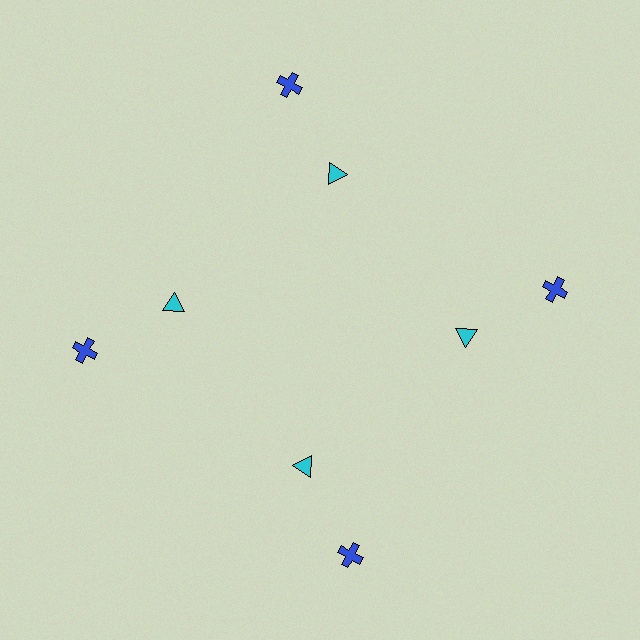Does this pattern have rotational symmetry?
Yes, this pattern has 4-fold rotational symmetry. It looks the same after rotating 90 degrees around the center.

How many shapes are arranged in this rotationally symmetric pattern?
There are 8 shapes, arranged in 4 groups of 2.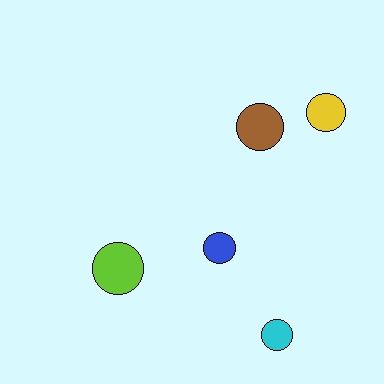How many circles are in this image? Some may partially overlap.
There are 5 circles.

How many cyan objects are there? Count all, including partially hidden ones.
There is 1 cyan object.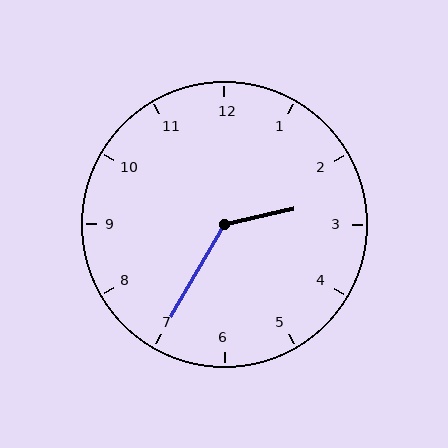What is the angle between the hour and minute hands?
Approximately 132 degrees.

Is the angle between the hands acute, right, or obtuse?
It is obtuse.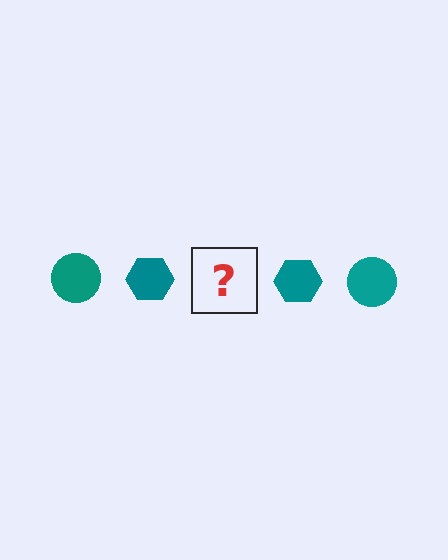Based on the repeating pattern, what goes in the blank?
The blank should be a teal circle.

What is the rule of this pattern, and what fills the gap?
The rule is that the pattern cycles through circle, hexagon shapes in teal. The gap should be filled with a teal circle.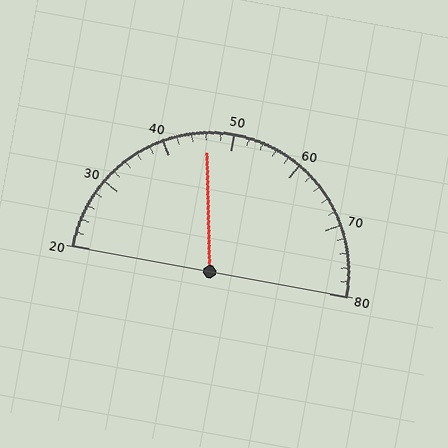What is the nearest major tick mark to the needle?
The nearest major tick mark is 50.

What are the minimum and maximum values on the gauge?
The gauge ranges from 20 to 80.